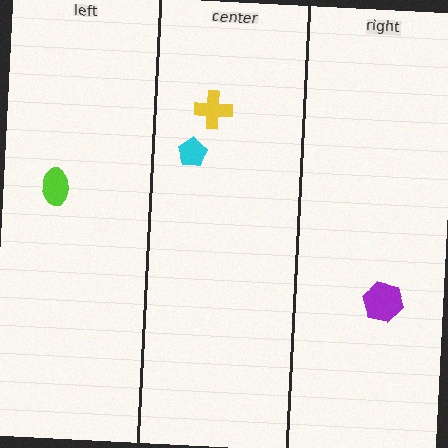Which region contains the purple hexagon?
The right region.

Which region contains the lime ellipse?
The left region.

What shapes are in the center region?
The yellow cross, the cyan pentagon.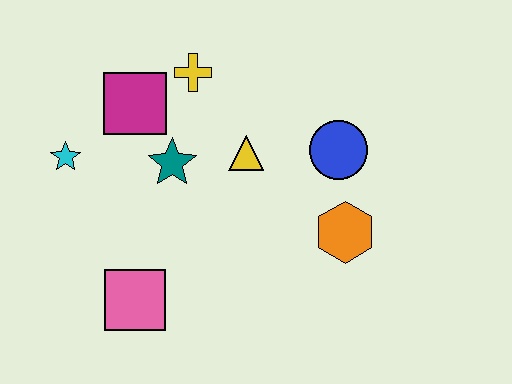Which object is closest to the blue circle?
The orange hexagon is closest to the blue circle.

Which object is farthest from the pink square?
The blue circle is farthest from the pink square.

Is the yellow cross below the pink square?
No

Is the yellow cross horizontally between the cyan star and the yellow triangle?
Yes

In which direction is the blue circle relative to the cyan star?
The blue circle is to the right of the cyan star.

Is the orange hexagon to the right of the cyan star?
Yes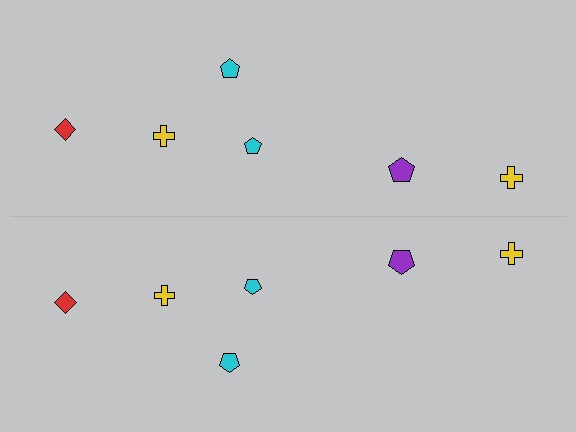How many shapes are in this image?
There are 12 shapes in this image.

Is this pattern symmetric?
Yes, this pattern has bilateral (reflection) symmetry.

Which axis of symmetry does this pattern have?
The pattern has a horizontal axis of symmetry running through the center of the image.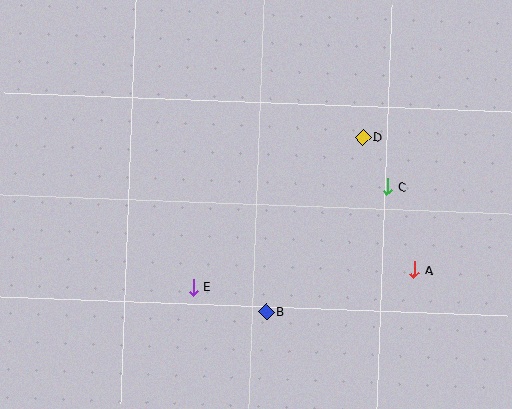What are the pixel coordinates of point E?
Point E is at (193, 287).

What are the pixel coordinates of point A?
Point A is at (414, 270).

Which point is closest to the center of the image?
Point E at (193, 287) is closest to the center.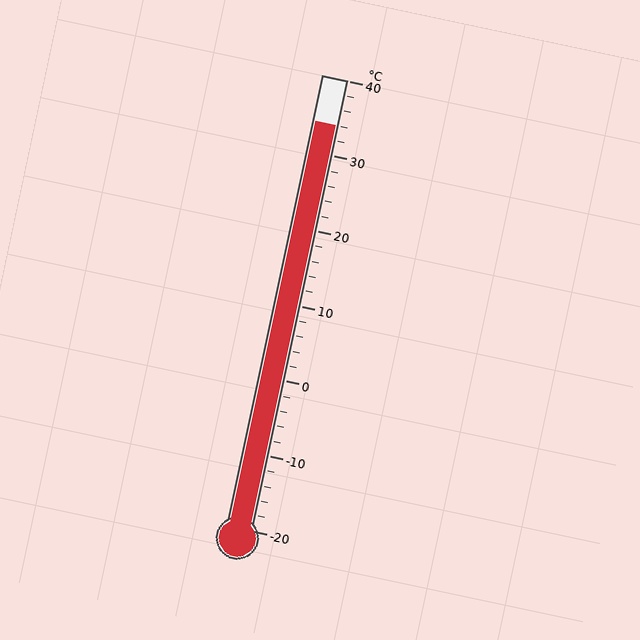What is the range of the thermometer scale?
The thermometer scale ranges from -20°C to 40°C.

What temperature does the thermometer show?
The thermometer shows approximately 34°C.